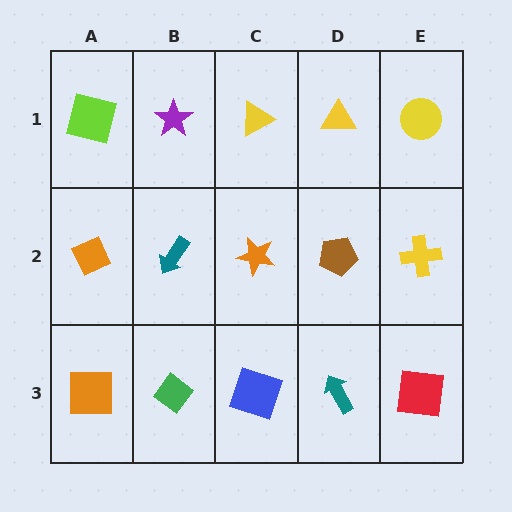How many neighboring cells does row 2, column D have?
4.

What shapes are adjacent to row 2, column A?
A lime square (row 1, column A), an orange square (row 3, column A), a teal arrow (row 2, column B).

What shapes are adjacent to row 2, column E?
A yellow circle (row 1, column E), a red square (row 3, column E), a brown pentagon (row 2, column D).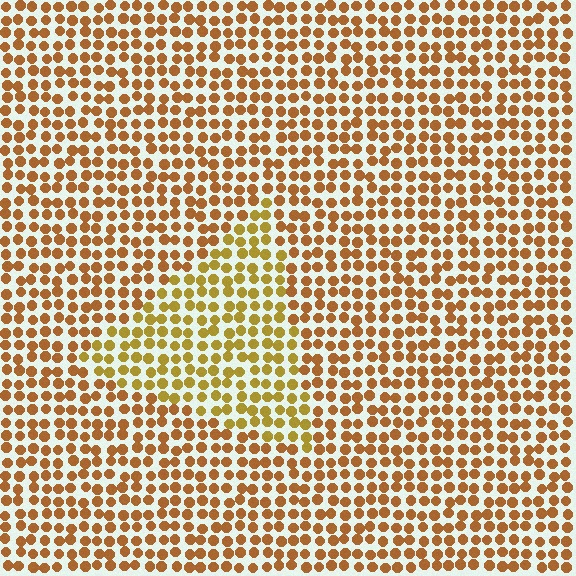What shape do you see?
I see a triangle.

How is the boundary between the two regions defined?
The boundary is defined purely by a slight shift in hue (about 23 degrees). Spacing, size, and orientation are identical on both sides.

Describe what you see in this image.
The image is filled with small brown elements in a uniform arrangement. A triangle-shaped region is visible where the elements are tinted to a slightly different hue, forming a subtle color boundary.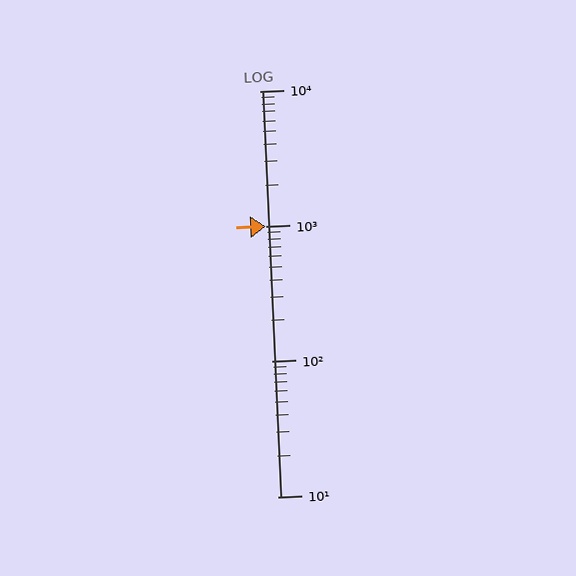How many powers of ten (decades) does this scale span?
The scale spans 3 decades, from 10 to 10000.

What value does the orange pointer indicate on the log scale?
The pointer indicates approximately 990.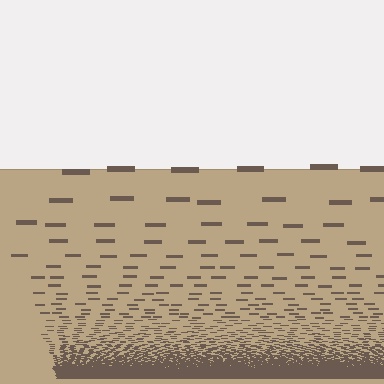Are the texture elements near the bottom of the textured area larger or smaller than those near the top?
Smaller. The gradient is inverted — elements near the bottom are smaller and denser.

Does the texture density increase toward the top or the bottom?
Density increases toward the bottom.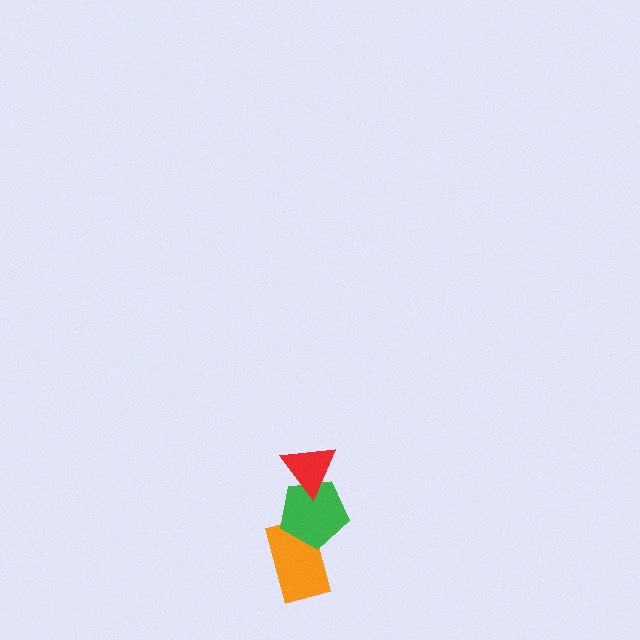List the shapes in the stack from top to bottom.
From top to bottom: the red triangle, the green pentagon, the orange rectangle.